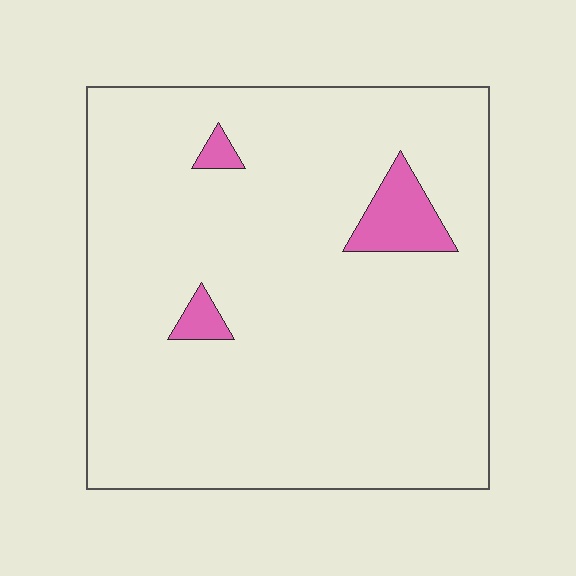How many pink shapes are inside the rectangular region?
3.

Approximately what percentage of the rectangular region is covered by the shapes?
Approximately 5%.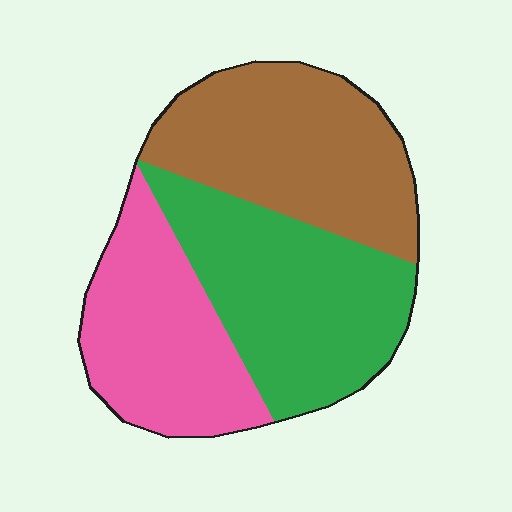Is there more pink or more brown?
Brown.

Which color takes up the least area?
Pink, at roughly 30%.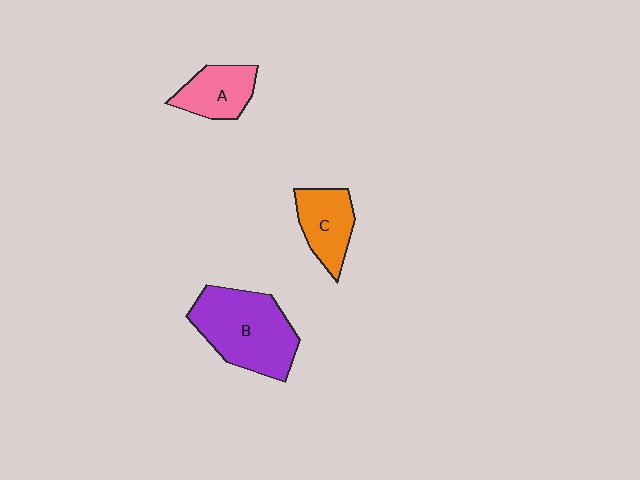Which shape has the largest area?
Shape B (purple).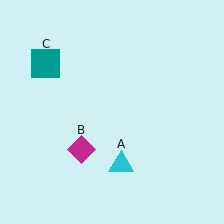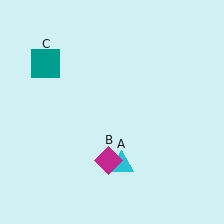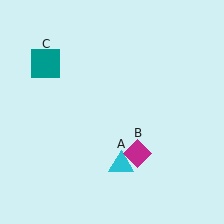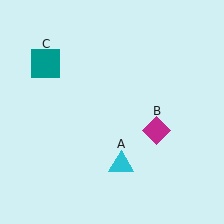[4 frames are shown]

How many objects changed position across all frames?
1 object changed position: magenta diamond (object B).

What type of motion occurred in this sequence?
The magenta diamond (object B) rotated counterclockwise around the center of the scene.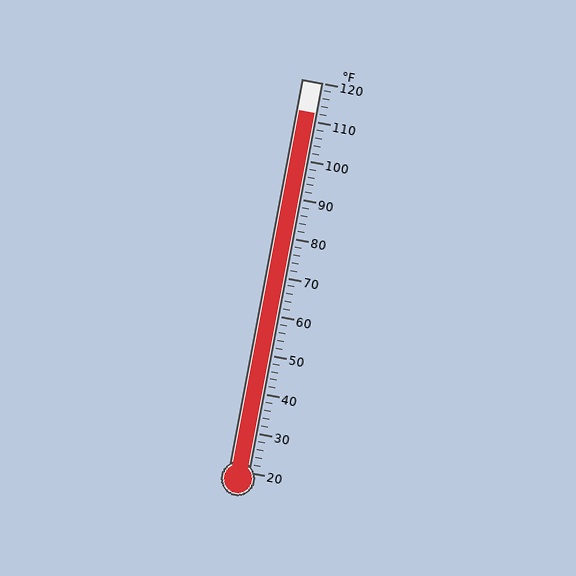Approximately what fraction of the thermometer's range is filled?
The thermometer is filled to approximately 90% of its range.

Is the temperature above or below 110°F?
The temperature is above 110°F.